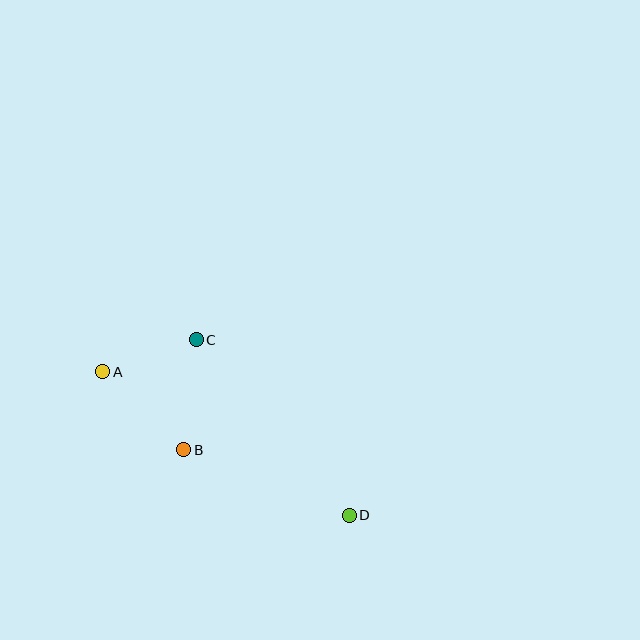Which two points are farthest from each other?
Points A and D are farthest from each other.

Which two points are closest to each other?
Points A and C are closest to each other.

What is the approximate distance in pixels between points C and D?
The distance between C and D is approximately 233 pixels.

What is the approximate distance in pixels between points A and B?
The distance between A and B is approximately 113 pixels.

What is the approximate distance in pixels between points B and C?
The distance between B and C is approximately 110 pixels.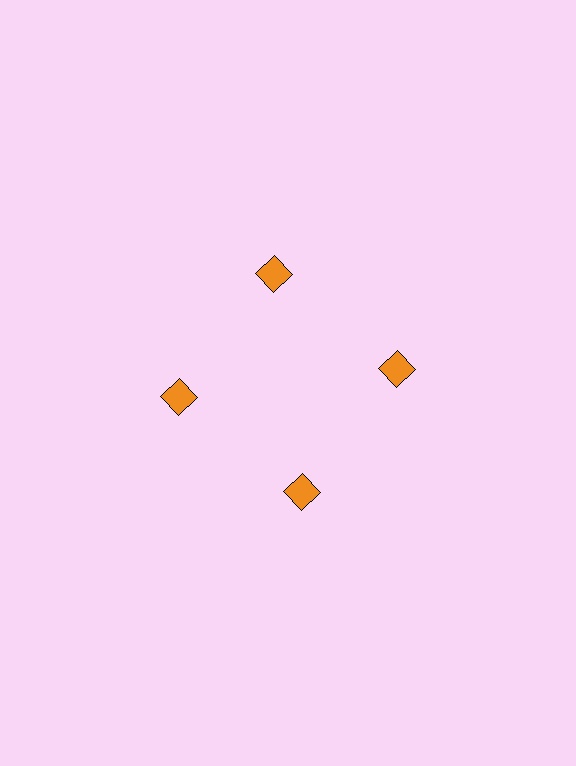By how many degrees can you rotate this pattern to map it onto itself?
The pattern maps onto itself every 90 degrees of rotation.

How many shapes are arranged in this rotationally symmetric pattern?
There are 4 shapes, arranged in 4 groups of 1.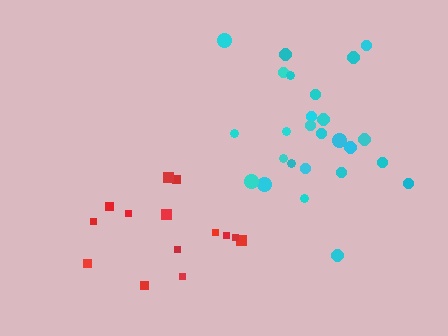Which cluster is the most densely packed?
Cyan.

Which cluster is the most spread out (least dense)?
Red.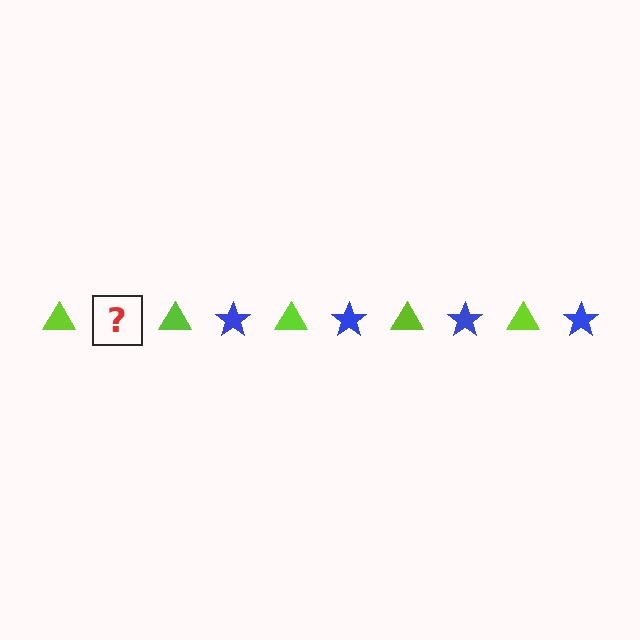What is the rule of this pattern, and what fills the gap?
The rule is that the pattern alternates between lime triangle and blue star. The gap should be filled with a blue star.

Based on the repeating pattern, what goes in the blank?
The blank should be a blue star.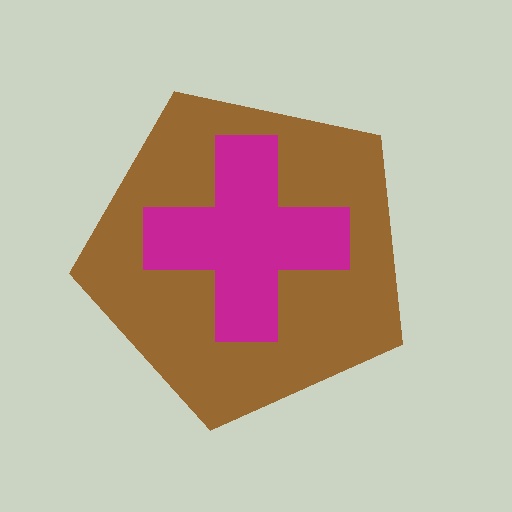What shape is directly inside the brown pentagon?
The magenta cross.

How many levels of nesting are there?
2.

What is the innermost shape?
The magenta cross.